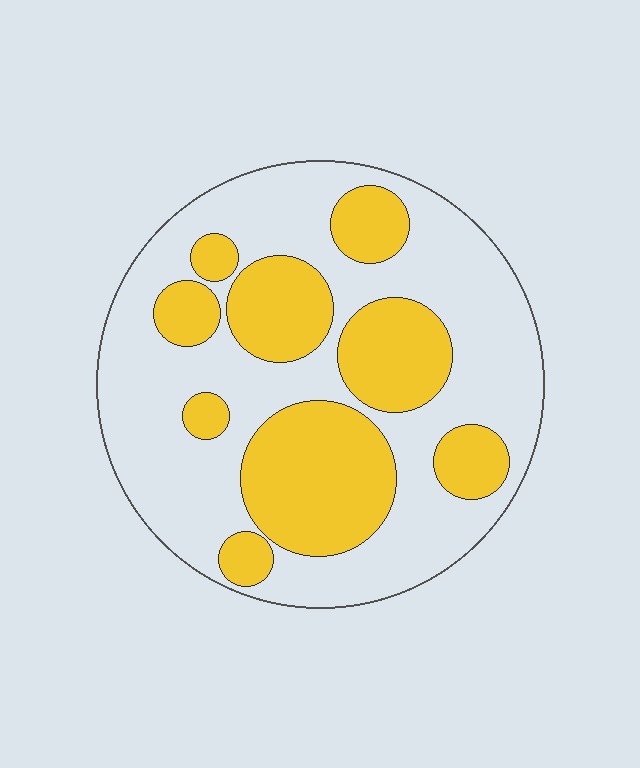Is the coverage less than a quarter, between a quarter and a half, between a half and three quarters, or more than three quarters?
Between a quarter and a half.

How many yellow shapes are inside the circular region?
9.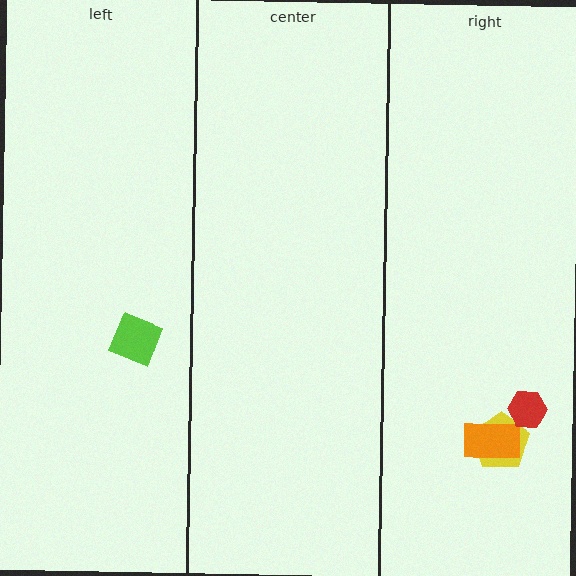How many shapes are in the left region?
1.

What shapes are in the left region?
The lime square.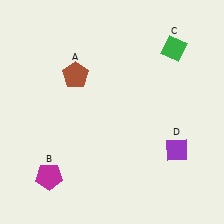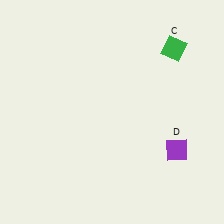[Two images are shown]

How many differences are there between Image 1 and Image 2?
There are 2 differences between the two images.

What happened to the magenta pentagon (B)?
The magenta pentagon (B) was removed in Image 2. It was in the bottom-left area of Image 1.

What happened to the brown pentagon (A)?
The brown pentagon (A) was removed in Image 2. It was in the top-left area of Image 1.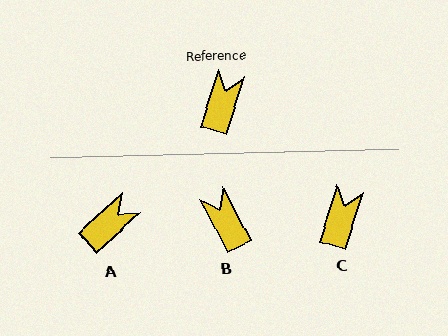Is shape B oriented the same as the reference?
No, it is off by about 44 degrees.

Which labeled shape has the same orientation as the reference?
C.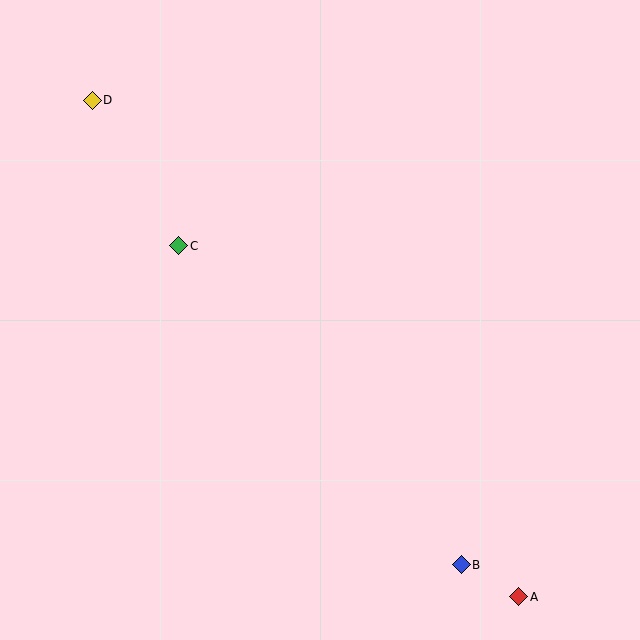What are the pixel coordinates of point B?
Point B is at (461, 565).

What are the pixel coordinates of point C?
Point C is at (179, 246).